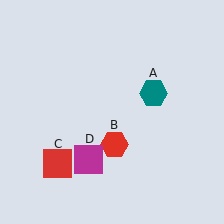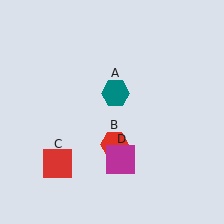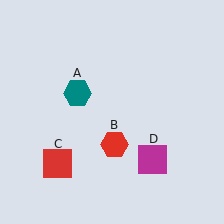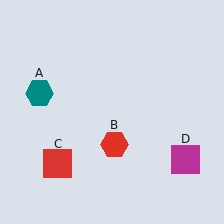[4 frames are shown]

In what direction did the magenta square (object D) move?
The magenta square (object D) moved right.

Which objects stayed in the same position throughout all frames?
Red hexagon (object B) and red square (object C) remained stationary.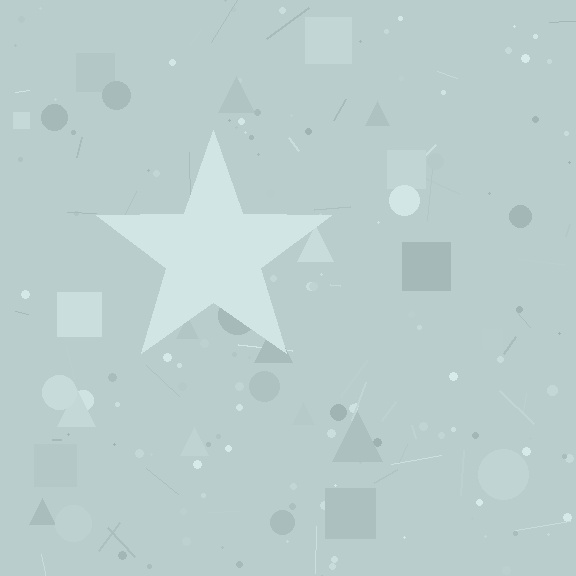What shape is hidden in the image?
A star is hidden in the image.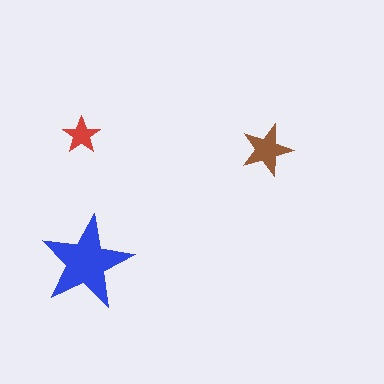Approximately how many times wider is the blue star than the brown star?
About 2 times wider.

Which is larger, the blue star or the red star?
The blue one.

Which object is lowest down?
The blue star is bottommost.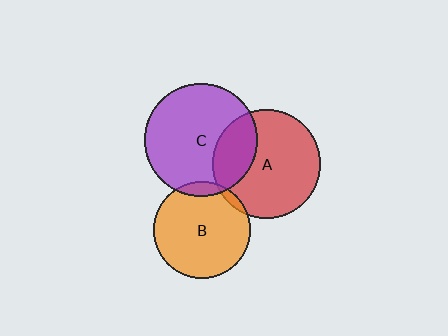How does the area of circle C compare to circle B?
Approximately 1.4 times.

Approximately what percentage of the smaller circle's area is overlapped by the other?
Approximately 25%.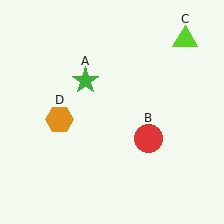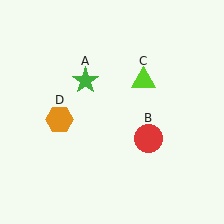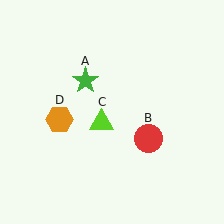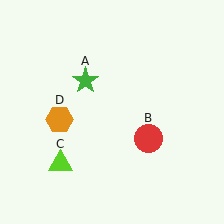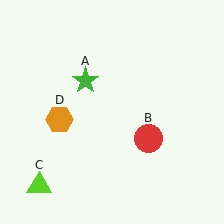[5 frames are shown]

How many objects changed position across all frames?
1 object changed position: lime triangle (object C).